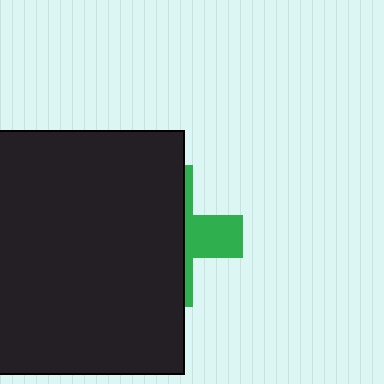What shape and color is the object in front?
The object in front is a black square.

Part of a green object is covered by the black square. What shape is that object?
It is a cross.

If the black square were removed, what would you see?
You would see the complete green cross.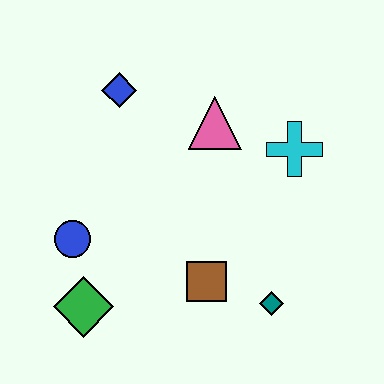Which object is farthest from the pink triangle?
The green diamond is farthest from the pink triangle.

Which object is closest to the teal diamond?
The brown square is closest to the teal diamond.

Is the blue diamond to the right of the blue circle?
Yes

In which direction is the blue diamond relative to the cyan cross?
The blue diamond is to the left of the cyan cross.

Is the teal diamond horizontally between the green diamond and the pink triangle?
No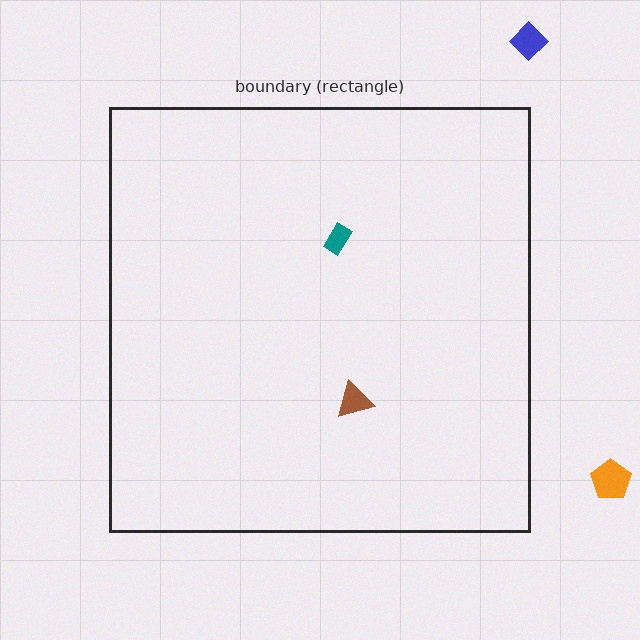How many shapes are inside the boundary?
2 inside, 2 outside.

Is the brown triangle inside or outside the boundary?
Inside.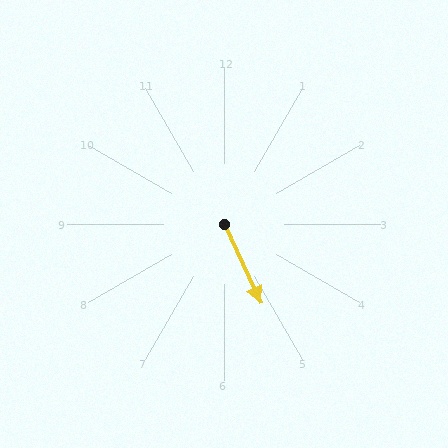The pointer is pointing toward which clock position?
Roughly 5 o'clock.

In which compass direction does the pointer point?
Southeast.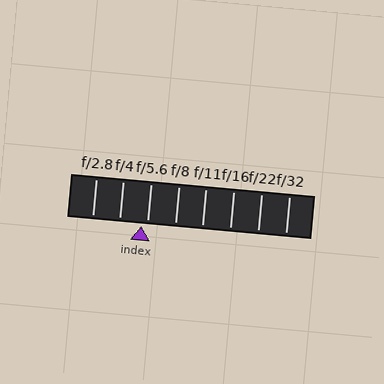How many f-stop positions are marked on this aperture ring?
There are 8 f-stop positions marked.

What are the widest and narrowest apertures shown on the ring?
The widest aperture shown is f/2.8 and the narrowest is f/32.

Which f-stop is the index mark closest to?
The index mark is closest to f/5.6.